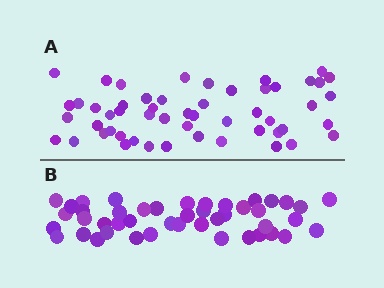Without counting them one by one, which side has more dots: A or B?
Region A (the top region) has more dots.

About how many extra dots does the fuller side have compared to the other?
Region A has roughly 8 or so more dots than region B.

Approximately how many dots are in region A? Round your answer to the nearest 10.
About 50 dots. (The exact count is 53, which rounds to 50.)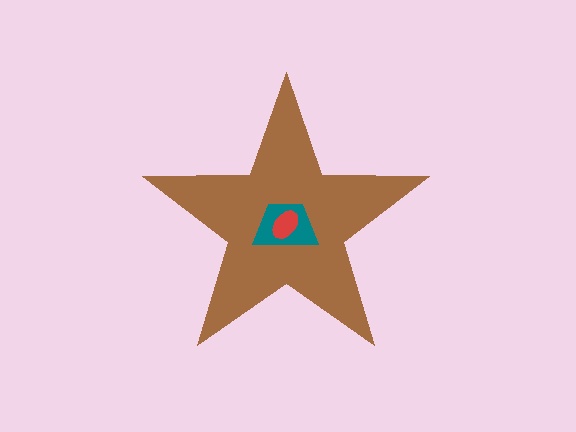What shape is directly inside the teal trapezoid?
The red ellipse.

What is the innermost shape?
The red ellipse.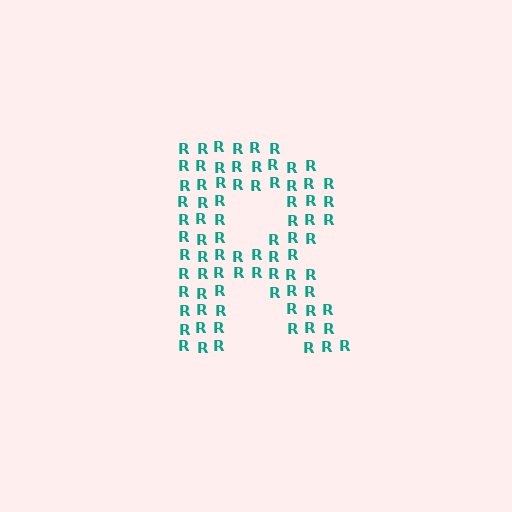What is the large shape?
The large shape is the letter R.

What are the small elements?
The small elements are letter R's.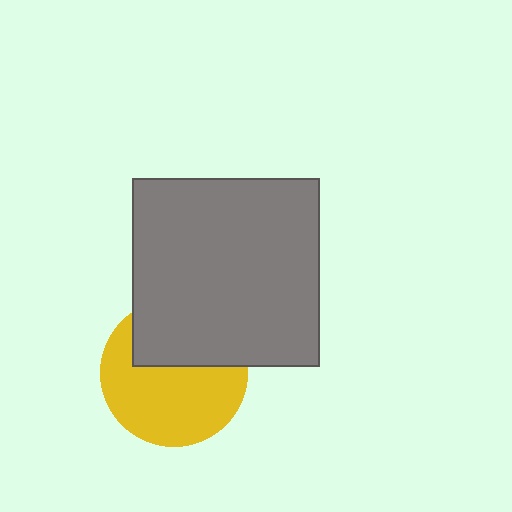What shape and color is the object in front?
The object in front is a gray square.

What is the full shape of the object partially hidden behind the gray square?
The partially hidden object is a yellow circle.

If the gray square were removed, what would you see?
You would see the complete yellow circle.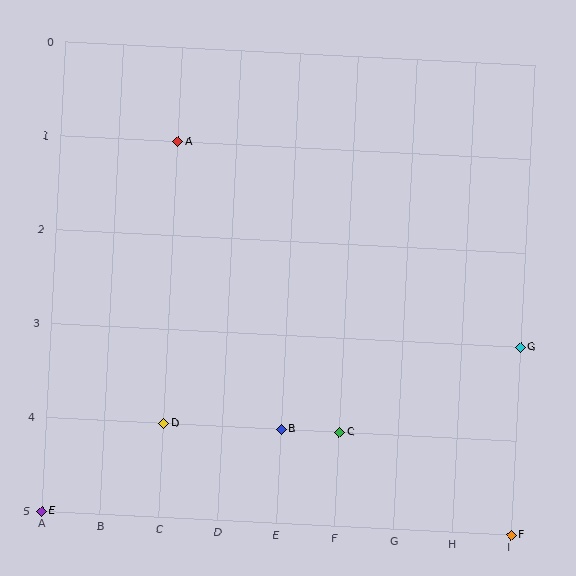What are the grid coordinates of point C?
Point C is at grid coordinates (F, 4).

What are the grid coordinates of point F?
Point F is at grid coordinates (I, 5).